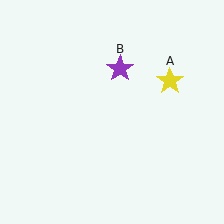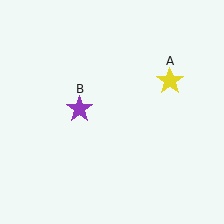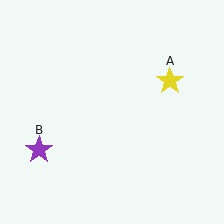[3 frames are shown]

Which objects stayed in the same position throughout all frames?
Yellow star (object A) remained stationary.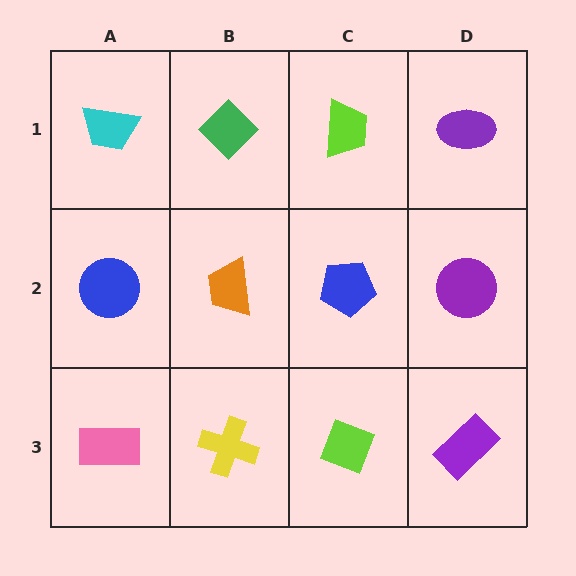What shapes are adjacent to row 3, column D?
A purple circle (row 2, column D), a lime diamond (row 3, column C).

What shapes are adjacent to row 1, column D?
A purple circle (row 2, column D), a lime trapezoid (row 1, column C).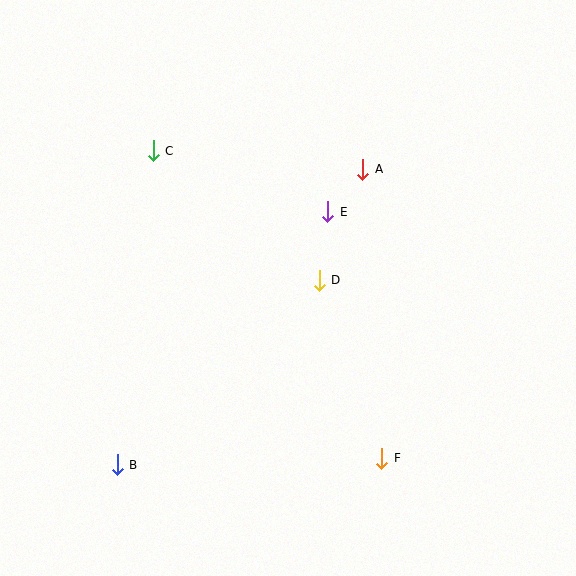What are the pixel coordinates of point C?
Point C is at (153, 151).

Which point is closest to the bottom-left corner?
Point B is closest to the bottom-left corner.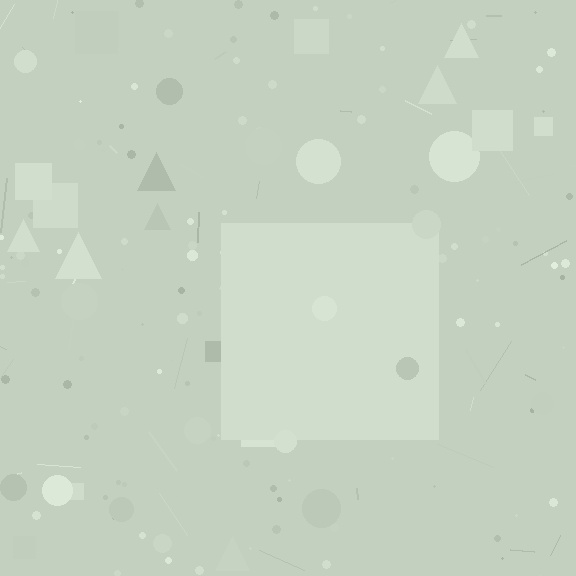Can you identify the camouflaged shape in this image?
The camouflaged shape is a square.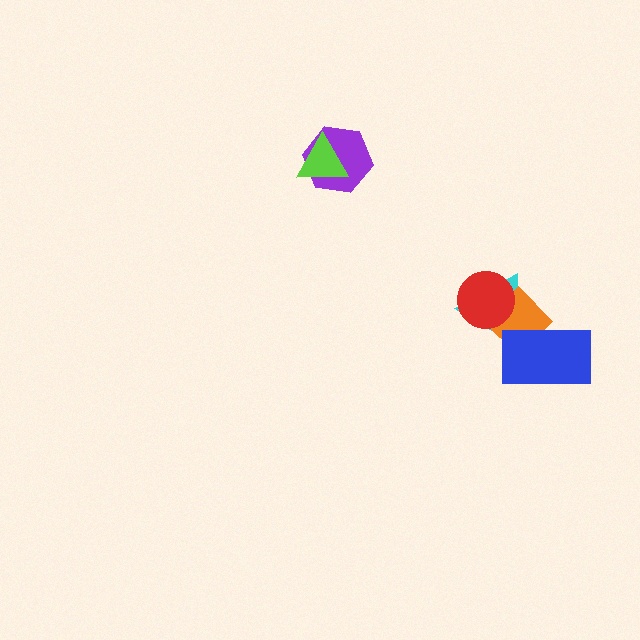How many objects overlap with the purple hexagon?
1 object overlaps with the purple hexagon.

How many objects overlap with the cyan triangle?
3 objects overlap with the cyan triangle.